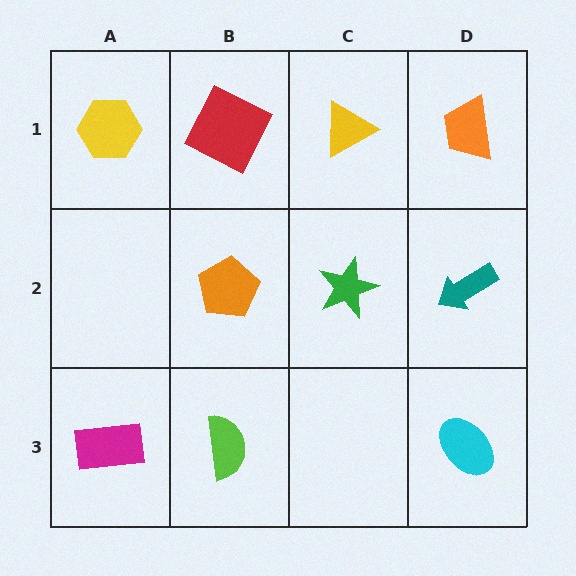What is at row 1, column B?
A red square.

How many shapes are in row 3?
3 shapes.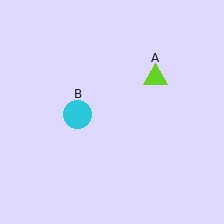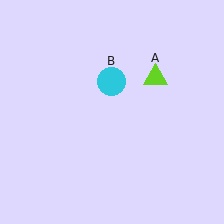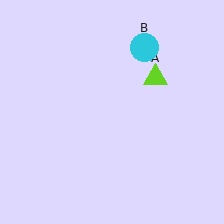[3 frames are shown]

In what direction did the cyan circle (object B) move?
The cyan circle (object B) moved up and to the right.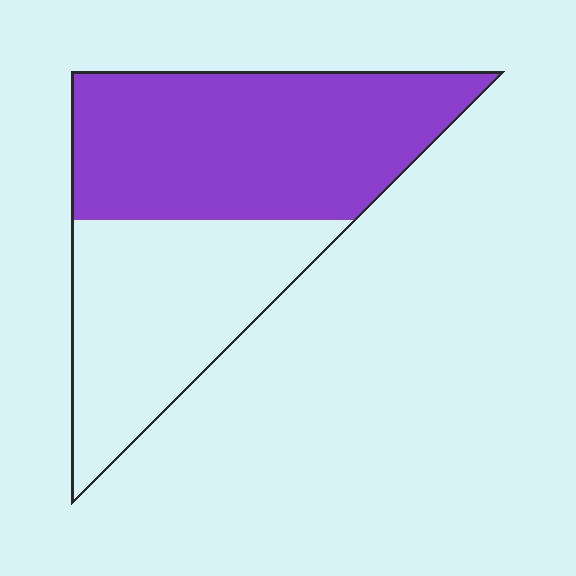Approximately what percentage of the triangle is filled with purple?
Approximately 55%.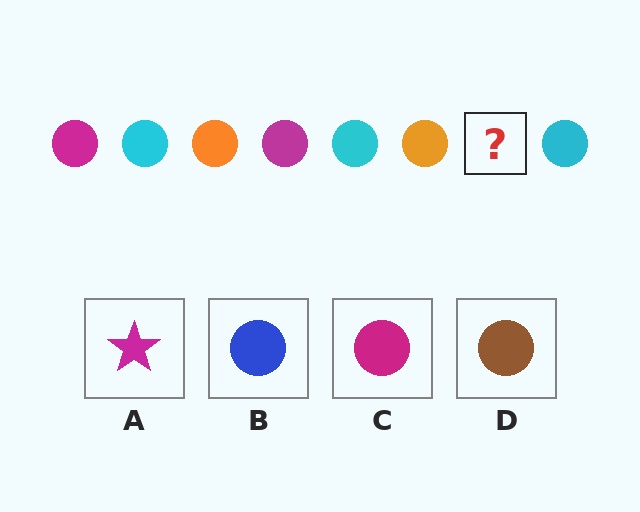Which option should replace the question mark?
Option C.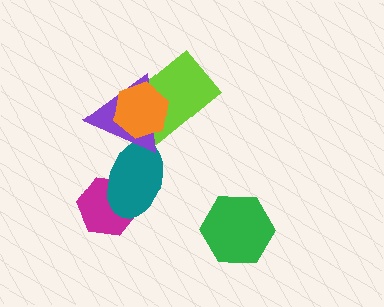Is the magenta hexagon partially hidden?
Yes, it is partially covered by another shape.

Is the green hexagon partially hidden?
No, no other shape covers it.